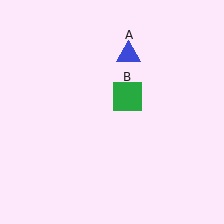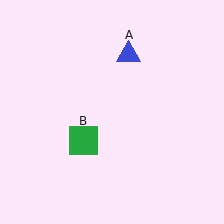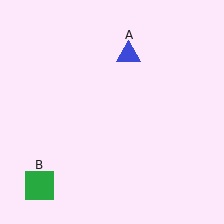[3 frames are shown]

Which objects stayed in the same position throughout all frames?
Blue triangle (object A) remained stationary.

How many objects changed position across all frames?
1 object changed position: green square (object B).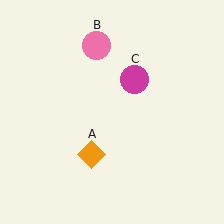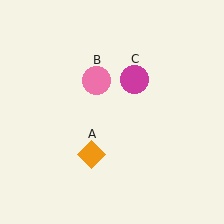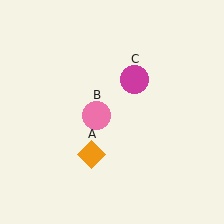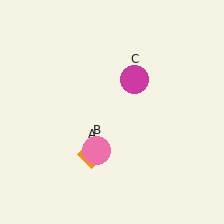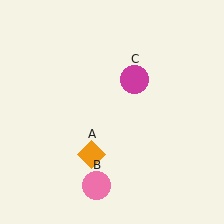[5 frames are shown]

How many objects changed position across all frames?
1 object changed position: pink circle (object B).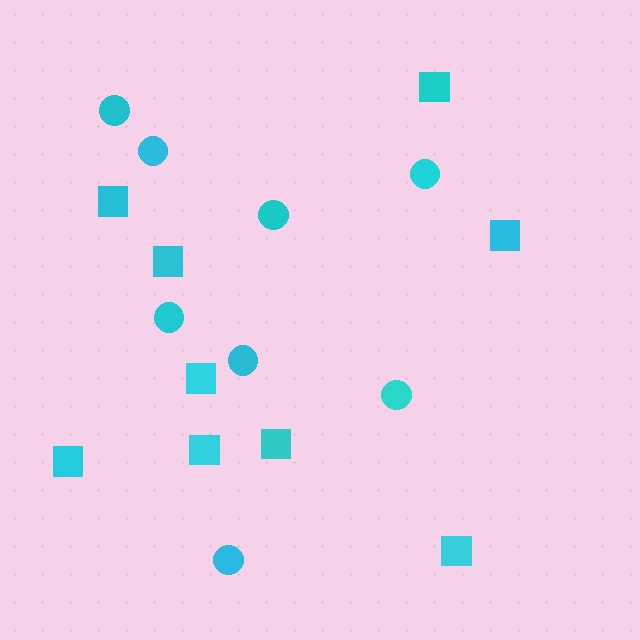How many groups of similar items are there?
There are 2 groups: one group of squares (9) and one group of circles (8).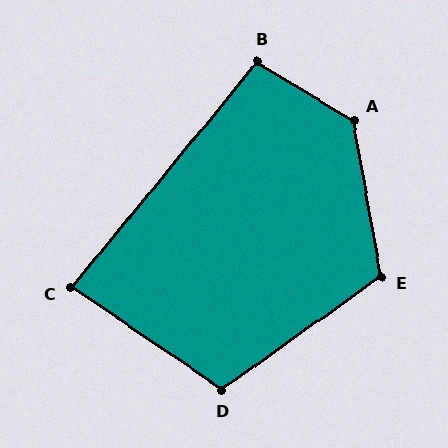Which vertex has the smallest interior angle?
C, at approximately 85 degrees.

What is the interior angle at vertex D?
Approximately 110 degrees (obtuse).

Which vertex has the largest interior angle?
A, at approximately 132 degrees.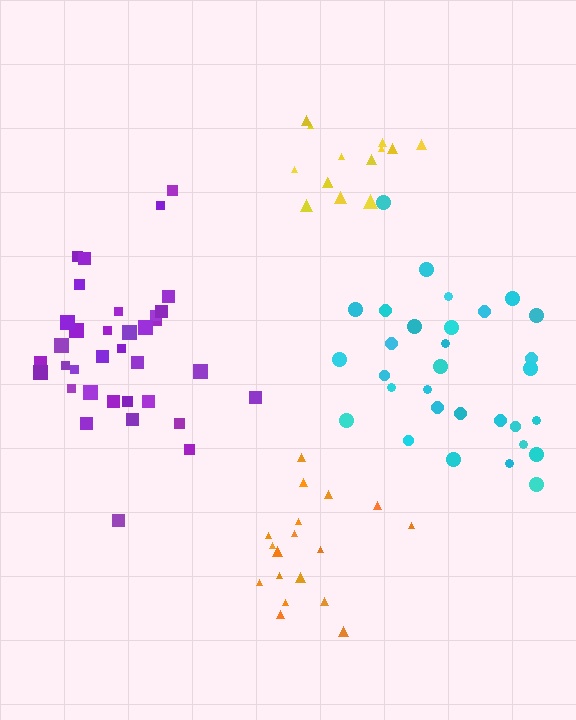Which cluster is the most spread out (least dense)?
Orange.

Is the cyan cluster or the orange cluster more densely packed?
Cyan.